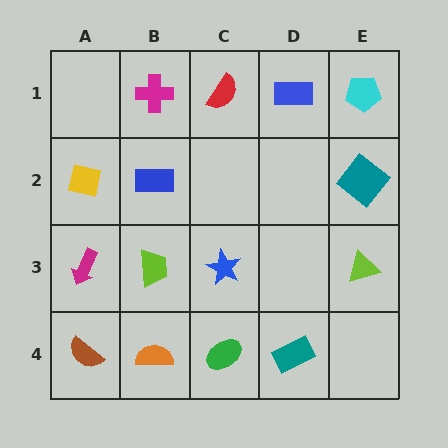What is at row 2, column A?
A yellow square.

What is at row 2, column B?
A blue rectangle.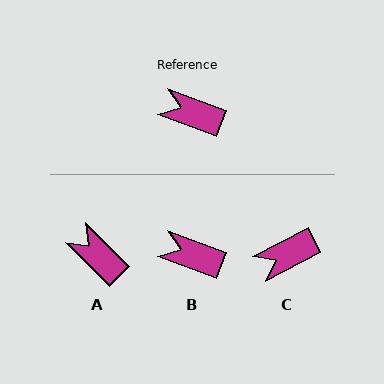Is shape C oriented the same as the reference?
No, it is off by about 48 degrees.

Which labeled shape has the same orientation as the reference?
B.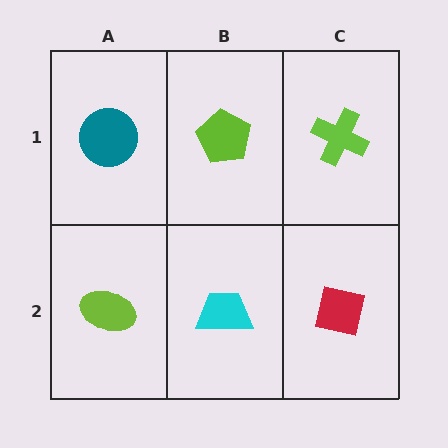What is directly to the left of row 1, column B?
A teal circle.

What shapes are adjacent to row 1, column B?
A cyan trapezoid (row 2, column B), a teal circle (row 1, column A), a lime cross (row 1, column C).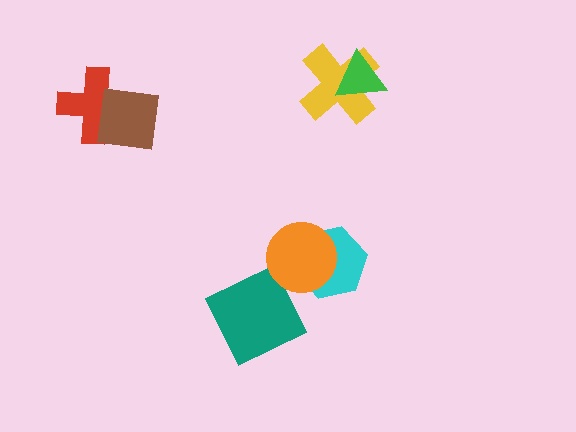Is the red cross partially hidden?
Yes, it is partially covered by another shape.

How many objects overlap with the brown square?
1 object overlaps with the brown square.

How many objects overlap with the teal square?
0 objects overlap with the teal square.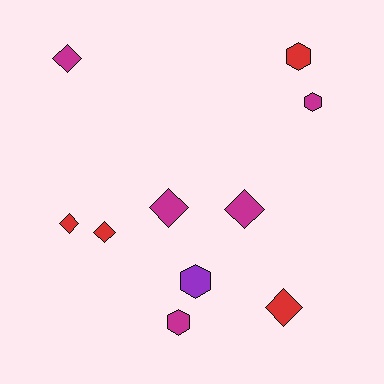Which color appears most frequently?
Magenta, with 5 objects.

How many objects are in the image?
There are 10 objects.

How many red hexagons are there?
There is 1 red hexagon.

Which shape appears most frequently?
Diamond, with 6 objects.